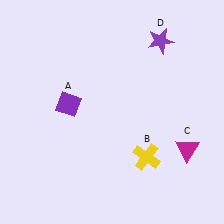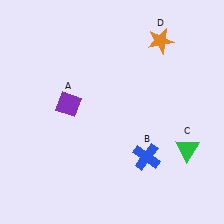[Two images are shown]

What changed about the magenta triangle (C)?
In Image 1, C is magenta. In Image 2, it changed to green.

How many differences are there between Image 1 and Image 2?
There are 3 differences between the two images.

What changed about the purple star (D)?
In Image 1, D is purple. In Image 2, it changed to orange.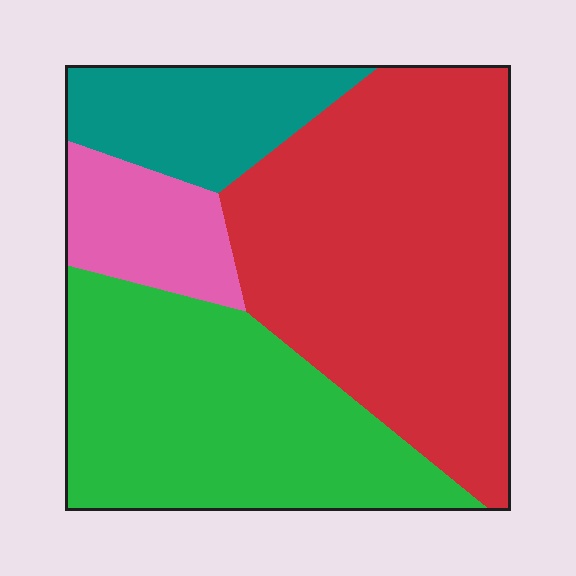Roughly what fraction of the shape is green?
Green takes up between a quarter and a half of the shape.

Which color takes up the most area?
Red, at roughly 45%.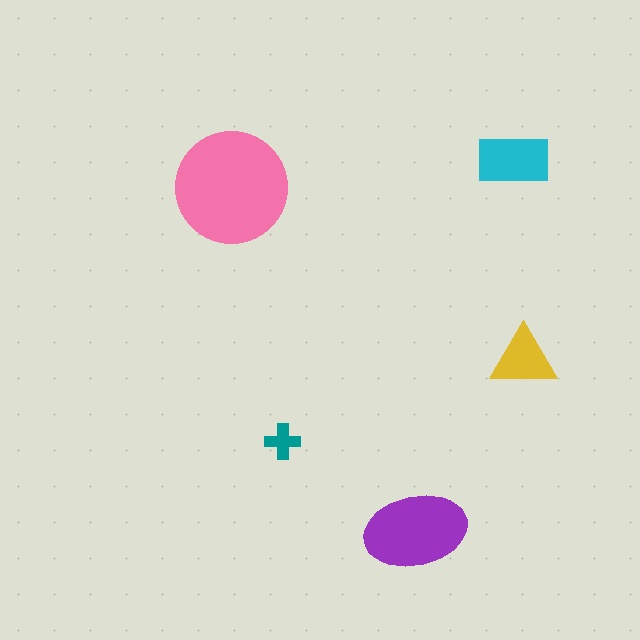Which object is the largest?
The pink circle.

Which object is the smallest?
The teal cross.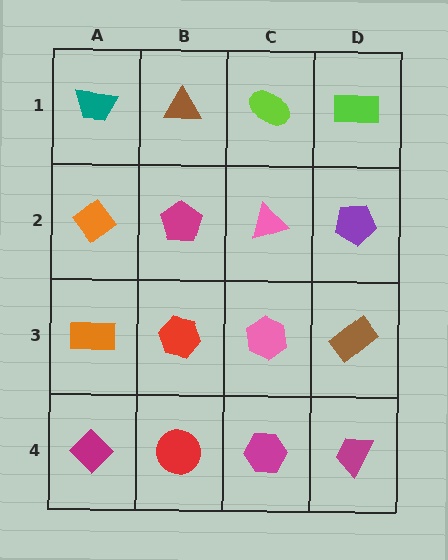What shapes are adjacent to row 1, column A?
An orange diamond (row 2, column A), a brown triangle (row 1, column B).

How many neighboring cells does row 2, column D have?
3.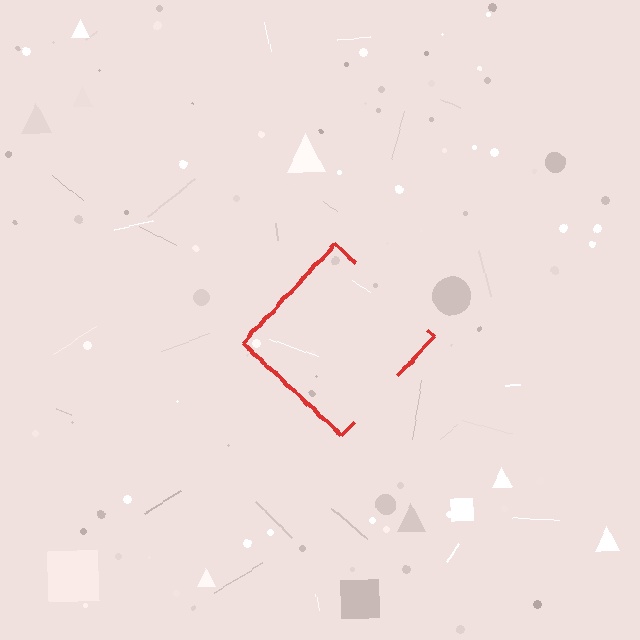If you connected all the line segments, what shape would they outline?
They would outline a diamond.